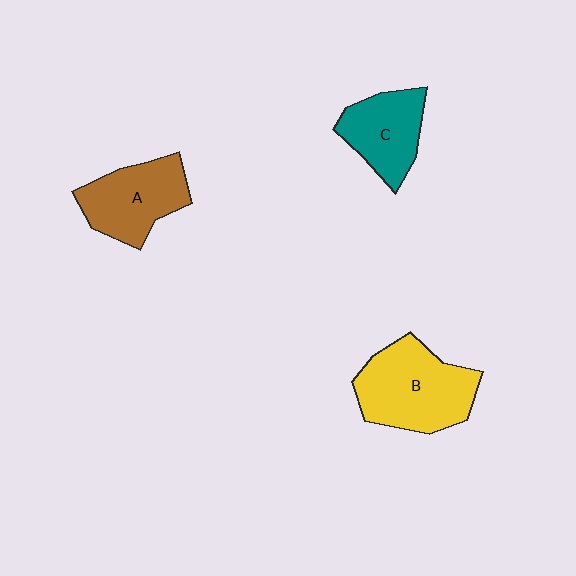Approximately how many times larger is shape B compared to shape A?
Approximately 1.3 times.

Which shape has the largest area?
Shape B (yellow).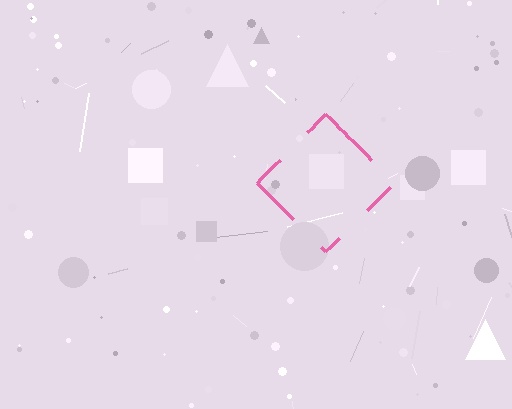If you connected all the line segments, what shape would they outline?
They would outline a diamond.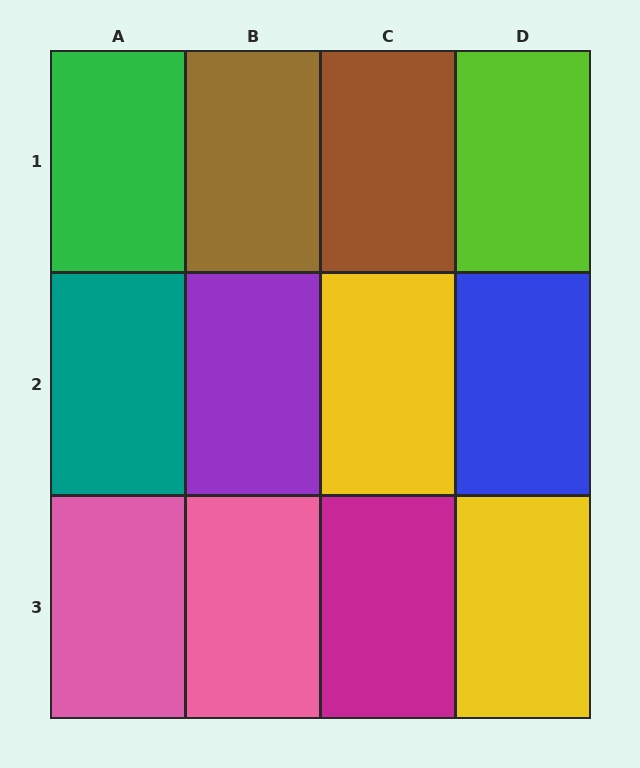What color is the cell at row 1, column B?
Brown.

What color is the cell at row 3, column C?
Magenta.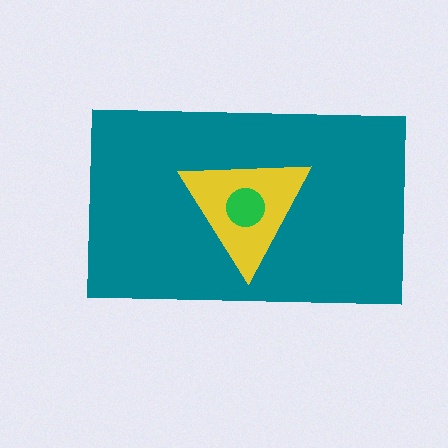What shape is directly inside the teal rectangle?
The yellow triangle.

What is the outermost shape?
The teal rectangle.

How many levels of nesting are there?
3.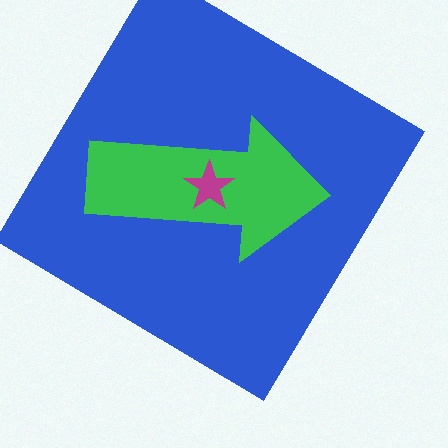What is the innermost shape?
The magenta star.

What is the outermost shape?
The blue diamond.